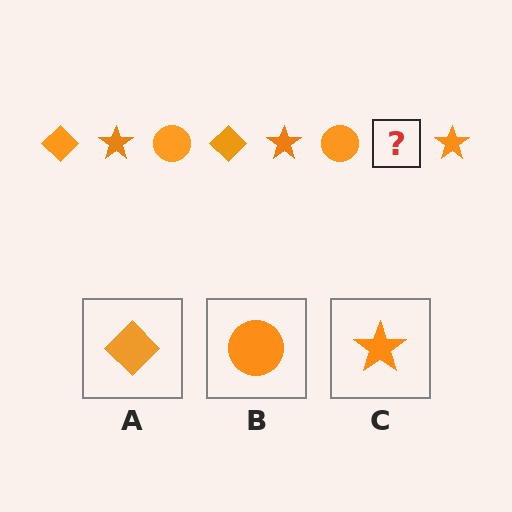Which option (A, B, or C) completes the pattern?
A.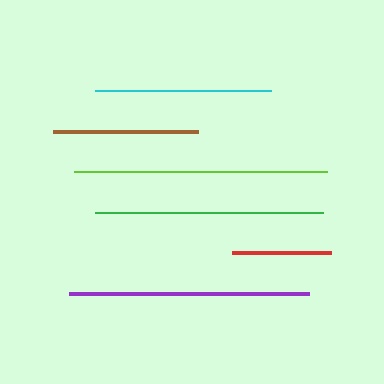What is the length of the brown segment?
The brown segment is approximately 145 pixels long.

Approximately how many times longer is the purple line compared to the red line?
The purple line is approximately 2.4 times the length of the red line.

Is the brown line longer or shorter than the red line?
The brown line is longer than the red line.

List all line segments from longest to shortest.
From longest to shortest: lime, purple, green, cyan, brown, red.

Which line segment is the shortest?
The red line is the shortest at approximately 100 pixels.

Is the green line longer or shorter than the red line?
The green line is longer than the red line.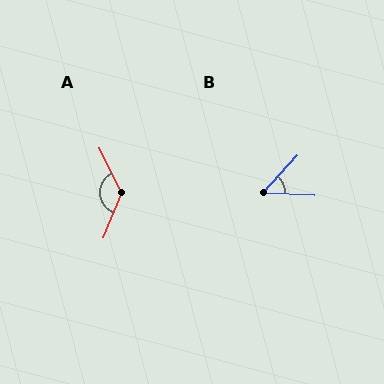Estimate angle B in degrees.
Approximately 50 degrees.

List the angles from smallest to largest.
B (50°), A (131°).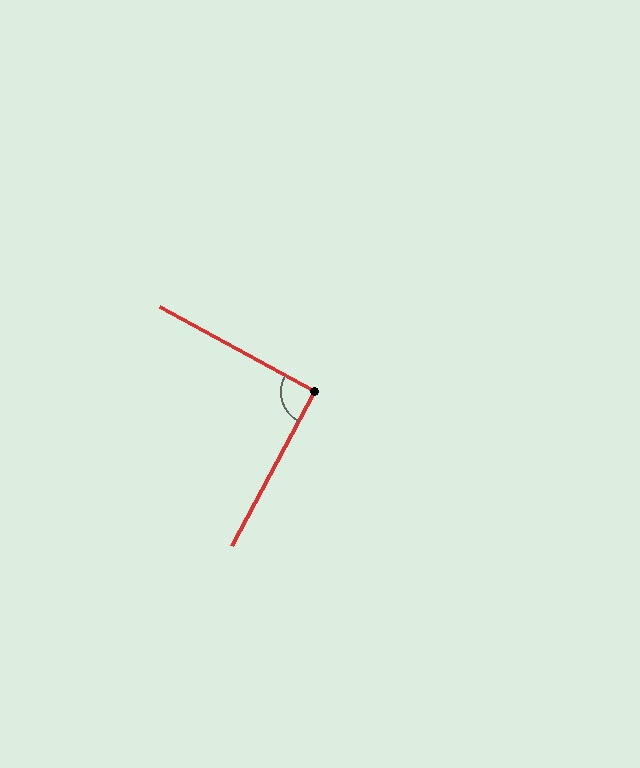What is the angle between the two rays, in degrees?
Approximately 90 degrees.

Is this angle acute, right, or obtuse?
It is approximately a right angle.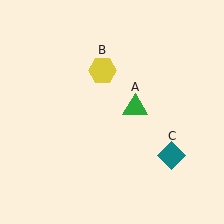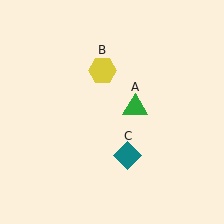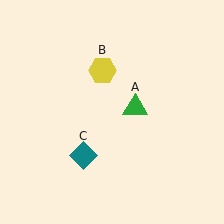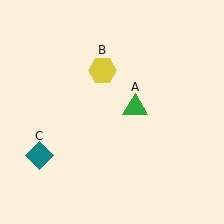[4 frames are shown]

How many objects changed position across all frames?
1 object changed position: teal diamond (object C).